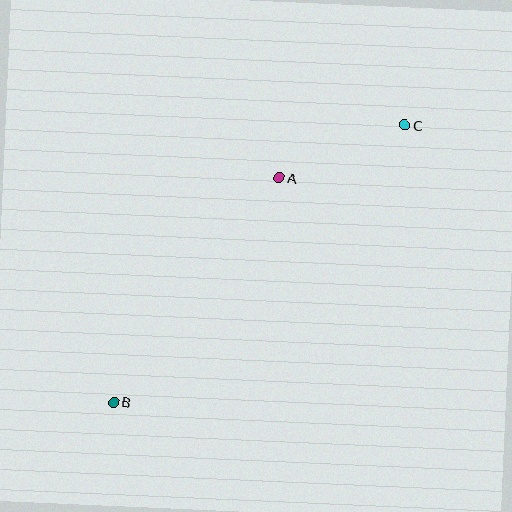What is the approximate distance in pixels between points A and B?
The distance between A and B is approximately 279 pixels.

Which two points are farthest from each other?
Points B and C are farthest from each other.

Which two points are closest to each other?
Points A and C are closest to each other.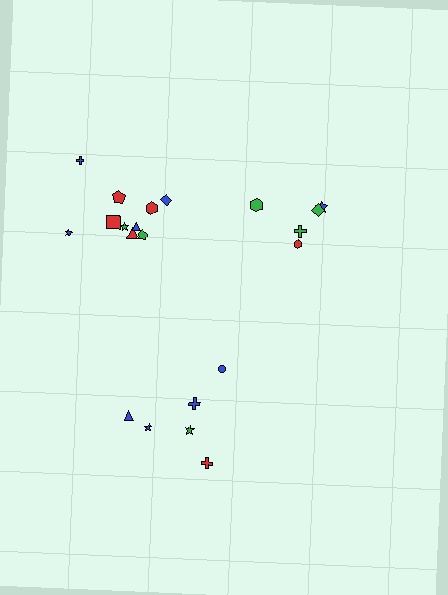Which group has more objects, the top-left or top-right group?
The top-left group.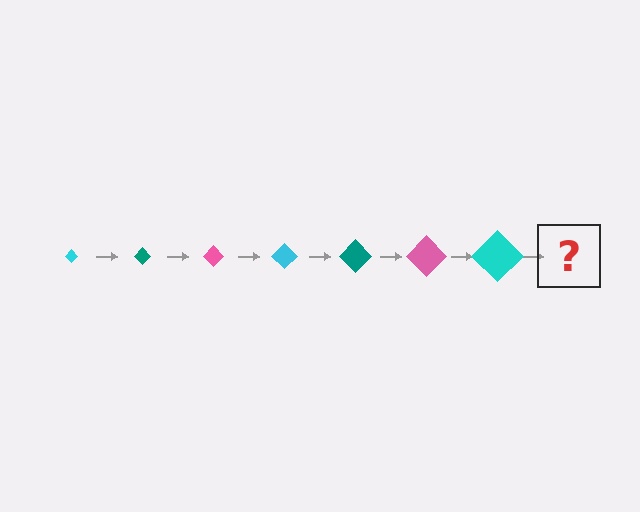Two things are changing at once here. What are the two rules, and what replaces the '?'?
The two rules are that the diamond grows larger each step and the color cycles through cyan, teal, and pink. The '?' should be a teal diamond, larger than the previous one.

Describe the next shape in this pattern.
It should be a teal diamond, larger than the previous one.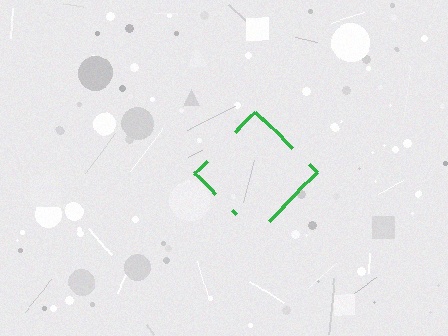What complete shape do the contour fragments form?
The contour fragments form a diamond.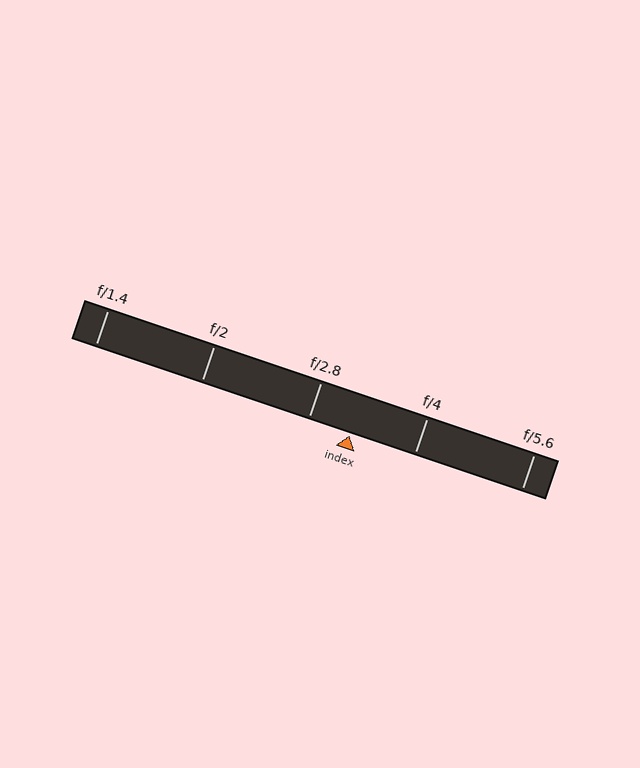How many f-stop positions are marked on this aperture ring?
There are 5 f-stop positions marked.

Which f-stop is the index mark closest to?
The index mark is closest to f/2.8.